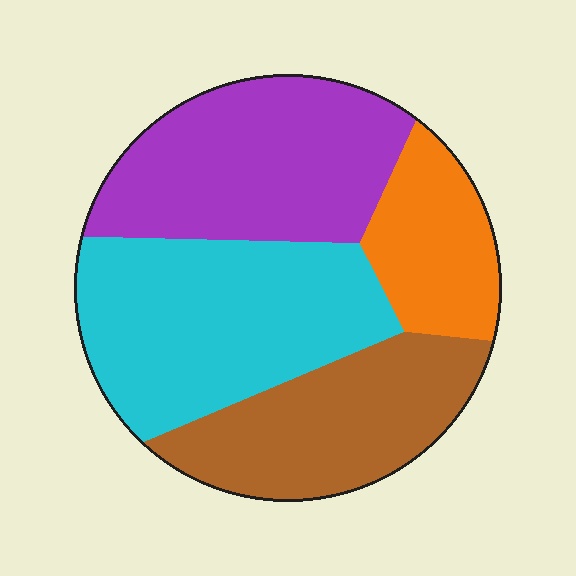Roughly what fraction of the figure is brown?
Brown takes up about one quarter (1/4) of the figure.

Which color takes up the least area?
Orange, at roughly 15%.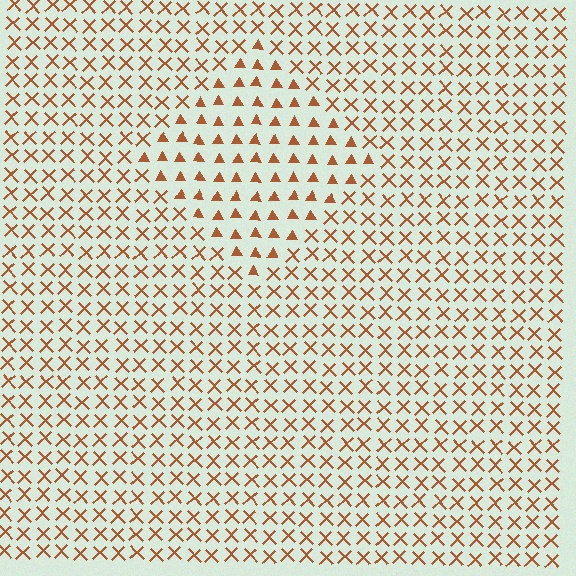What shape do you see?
I see a diamond.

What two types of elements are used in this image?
The image uses triangles inside the diamond region and X marks outside it.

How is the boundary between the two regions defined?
The boundary is defined by a change in element shape: triangles inside vs. X marks outside. All elements share the same color and spacing.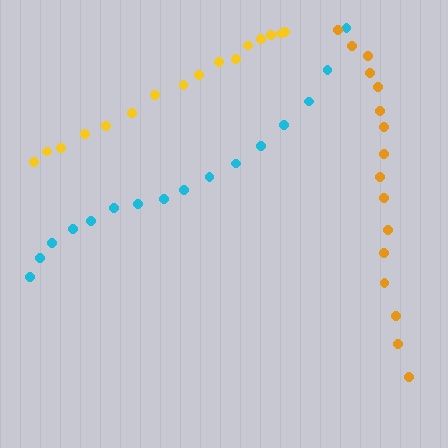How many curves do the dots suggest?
There are 3 distinct paths.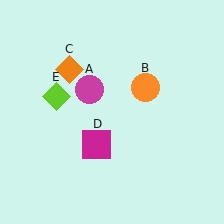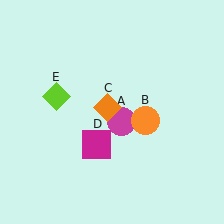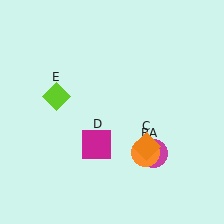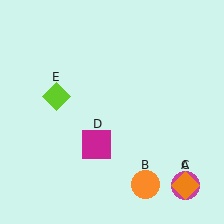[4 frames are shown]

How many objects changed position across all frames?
3 objects changed position: magenta circle (object A), orange circle (object B), orange diamond (object C).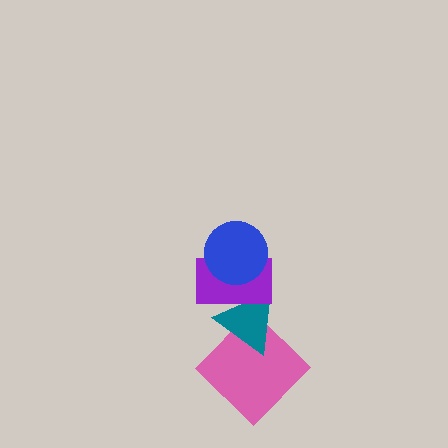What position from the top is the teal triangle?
The teal triangle is 3rd from the top.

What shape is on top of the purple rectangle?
The blue circle is on top of the purple rectangle.